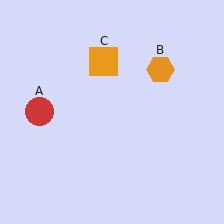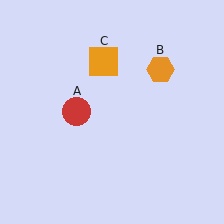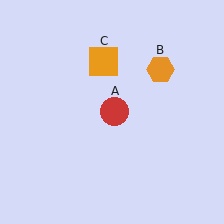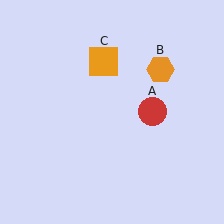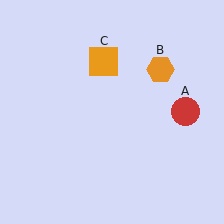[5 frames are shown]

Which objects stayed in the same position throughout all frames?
Orange hexagon (object B) and orange square (object C) remained stationary.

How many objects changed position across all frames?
1 object changed position: red circle (object A).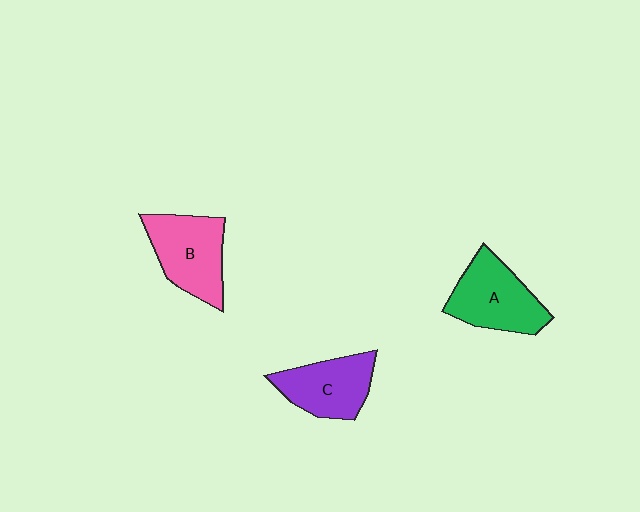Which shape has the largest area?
Shape A (green).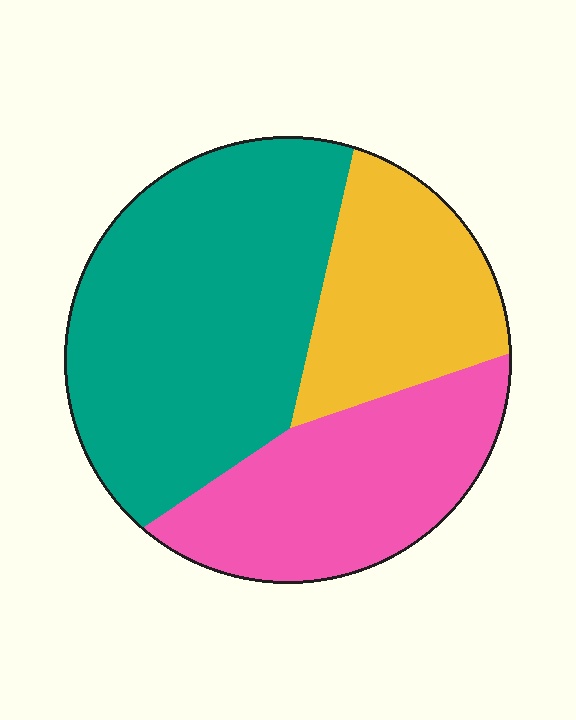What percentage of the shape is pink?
Pink takes up about one quarter (1/4) of the shape.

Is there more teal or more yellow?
Teal.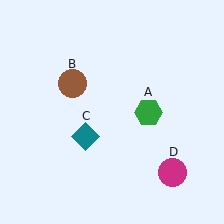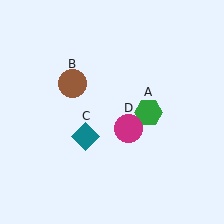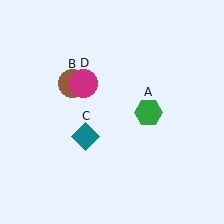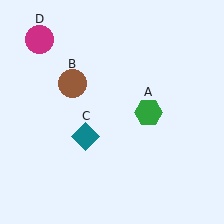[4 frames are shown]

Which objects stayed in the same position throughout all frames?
Green hexagon (object A) and brown circle (object B) and teal diamond (object C) remained stationary.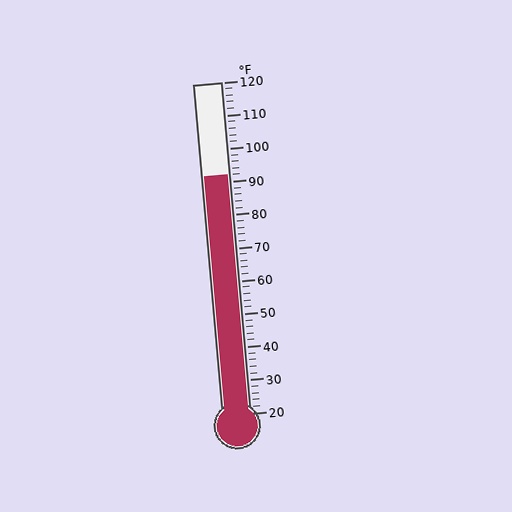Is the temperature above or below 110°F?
The temperature is below 110°F.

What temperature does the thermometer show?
The thermometer shows approximately 92°F.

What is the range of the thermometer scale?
The thermometer scale ranges from 20°F to 120°F.